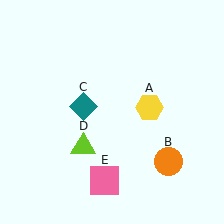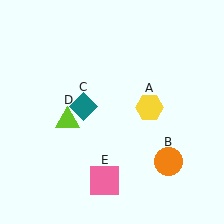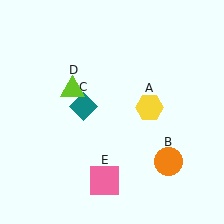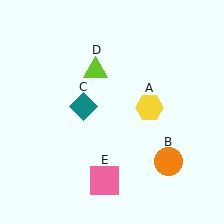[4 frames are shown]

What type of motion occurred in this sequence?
The lime triangle (object D) rotated clockwise around the center of the scene.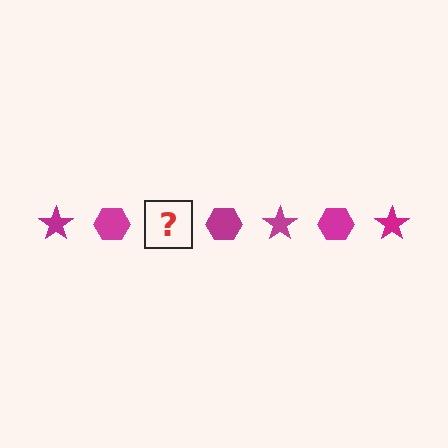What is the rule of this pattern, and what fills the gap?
The rule is that the pattern cycles through star, hexagon shapes in magenta. The gap should be filled with a magenta star.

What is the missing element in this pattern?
The missing element is a magenta star.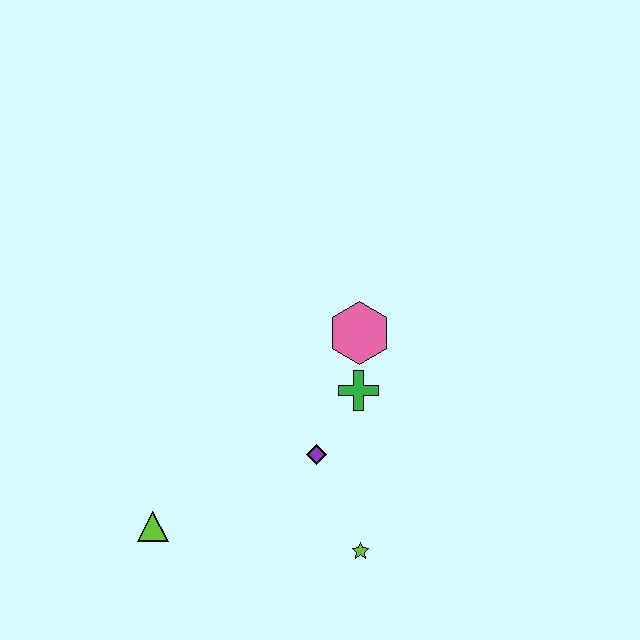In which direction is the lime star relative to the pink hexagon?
The lime star is below the pink hexagon.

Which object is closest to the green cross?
The pink hexagon is closest to the green cross.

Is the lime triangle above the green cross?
No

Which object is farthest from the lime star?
The pink hexagon is farthest from the lime star.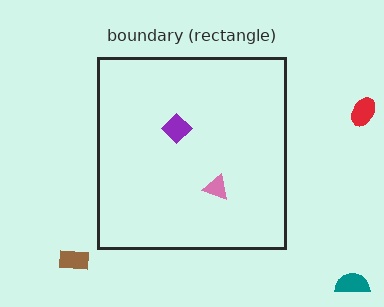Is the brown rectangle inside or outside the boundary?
Outside.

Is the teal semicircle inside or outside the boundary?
Outside.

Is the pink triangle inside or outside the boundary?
Inside.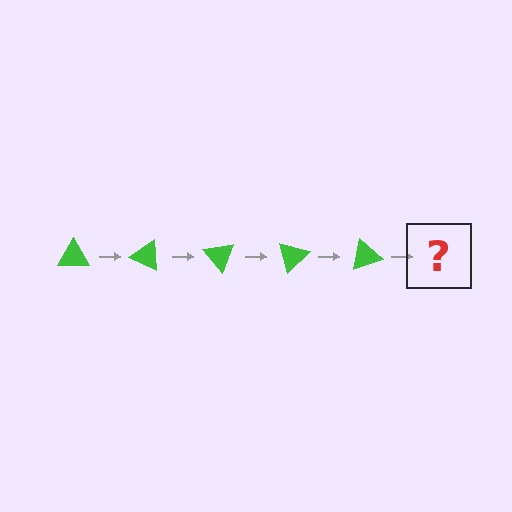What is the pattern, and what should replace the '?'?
The pattern is that the triangle rotates 25 degrees each step. The '?' should be a green triangle rotated 125 degrees.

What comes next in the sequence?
The next element should be a green triangle rotated 125 degrees.